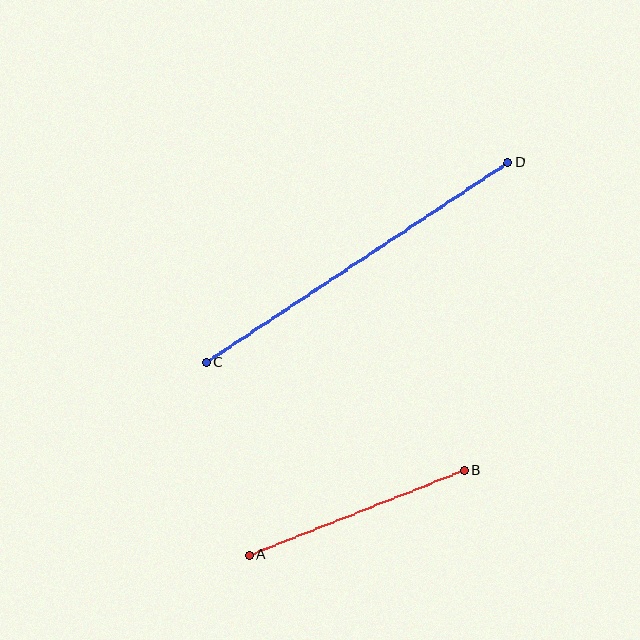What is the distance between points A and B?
The distance is approximately 231 pixels.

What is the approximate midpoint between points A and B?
The midpoint is at approximately (356, 513) pixels.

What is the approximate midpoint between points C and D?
The midpoint is at approximately (357, 263) pixels.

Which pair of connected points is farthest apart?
Points C and D are farthest apart.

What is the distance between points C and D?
The distance is approximately 362 pixels.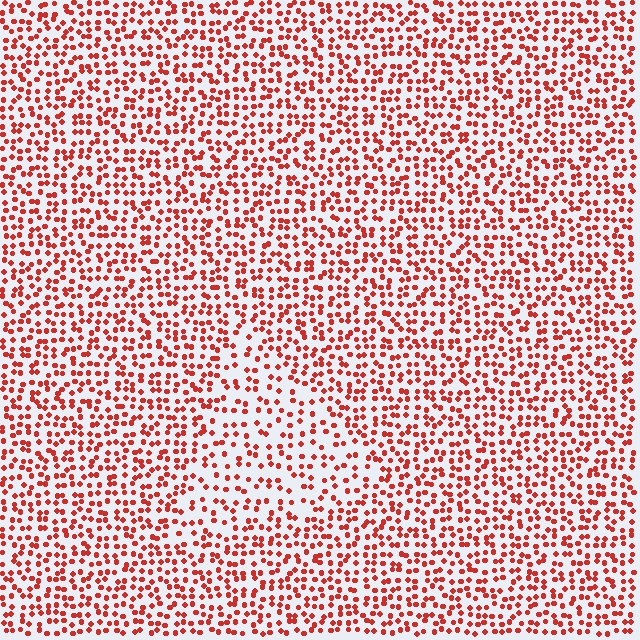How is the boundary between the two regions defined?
The boundary is defined by a change in element density (approximately 1.6x ratio). All elements are the same color, size, and shape.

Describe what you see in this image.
The image contains small red elements arranged at two different densities. A triangle-shaped region is visible where the elements are less densely packed than the surrounding area.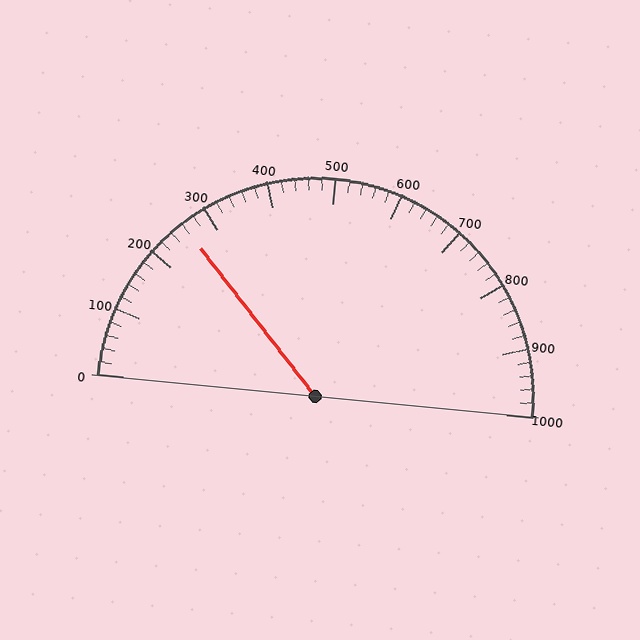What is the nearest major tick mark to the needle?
The nearest major tick mark is 300.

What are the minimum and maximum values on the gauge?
The gauge ranges from 0 to 1000.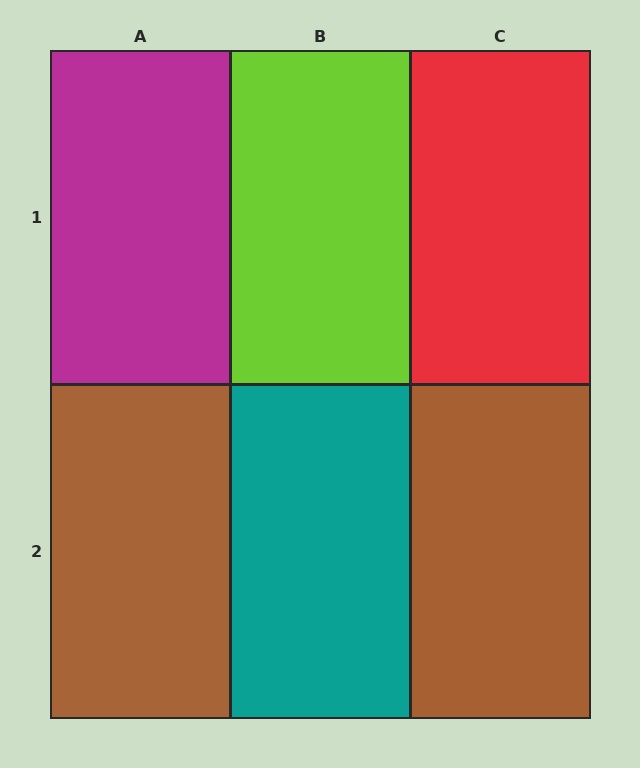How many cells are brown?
2 cells are brown.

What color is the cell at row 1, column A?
Magenta.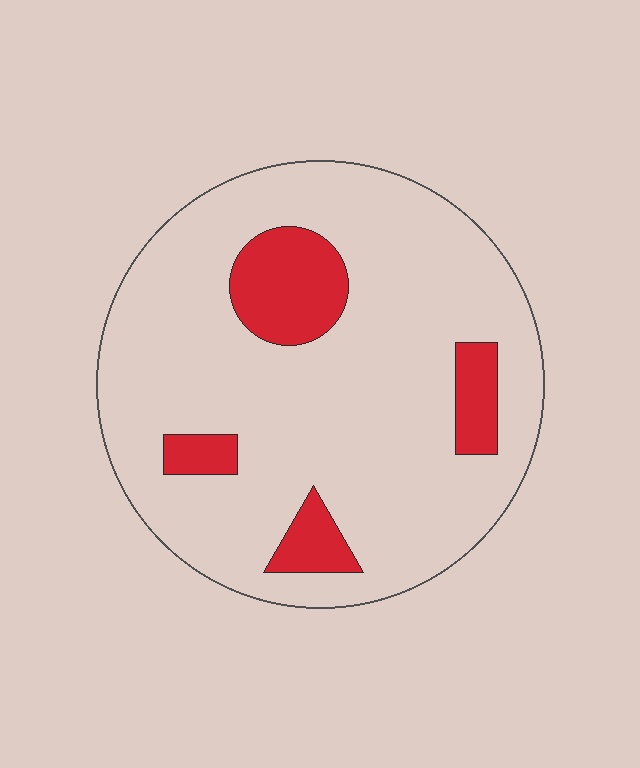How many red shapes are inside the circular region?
4.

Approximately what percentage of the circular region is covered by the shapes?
Approximately 15%.